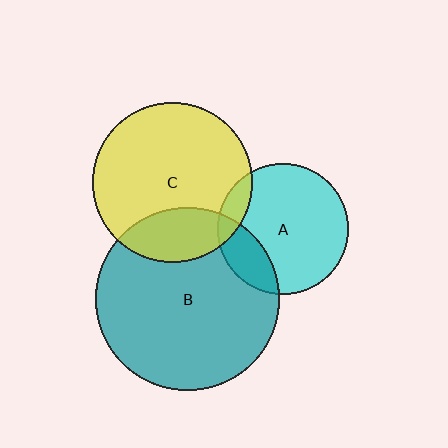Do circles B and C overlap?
Yes.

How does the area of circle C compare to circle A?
Approximately 1.5 times.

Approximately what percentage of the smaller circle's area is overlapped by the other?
Approximately 25%.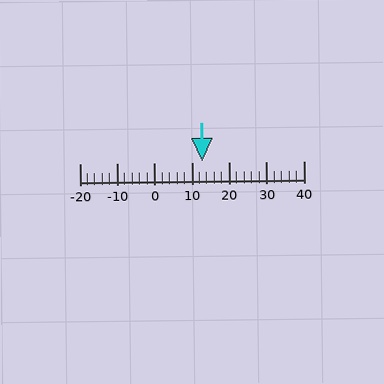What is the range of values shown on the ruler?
The ruler shows values from -20 to 40.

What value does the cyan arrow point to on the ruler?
The cyan arrow points to approximately 13.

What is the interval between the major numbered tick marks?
The major tick marks are spaced 10 units apart.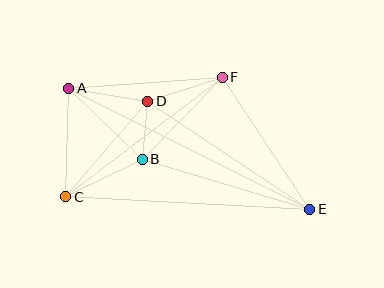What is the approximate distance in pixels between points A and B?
The distance between A and B is approximately 102 pixels.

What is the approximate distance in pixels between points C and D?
The distance between C and D is approximately 126 pixels.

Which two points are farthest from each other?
Points A and E are farthest from each other.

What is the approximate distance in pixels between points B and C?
The distance between B and C is approximately 85 pixels.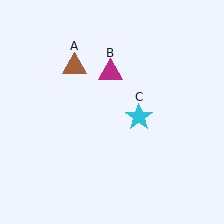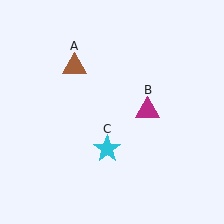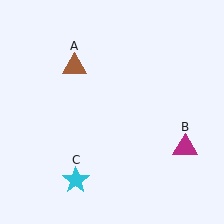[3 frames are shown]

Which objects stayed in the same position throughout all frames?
Brown triangle (object A) remained stationary.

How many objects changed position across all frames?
2 objects changed position: magenta triangle (object B), cyan star (object C).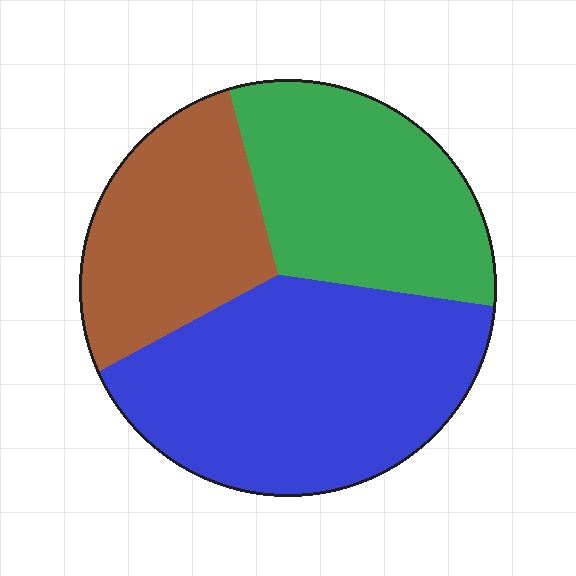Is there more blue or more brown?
Blue.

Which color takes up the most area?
Blue, at roughly 45%.